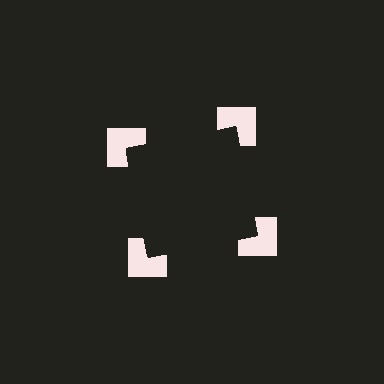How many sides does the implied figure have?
4 sides.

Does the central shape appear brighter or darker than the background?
It typically appears slightly darker than the background, even though no actual brightness change is drawn.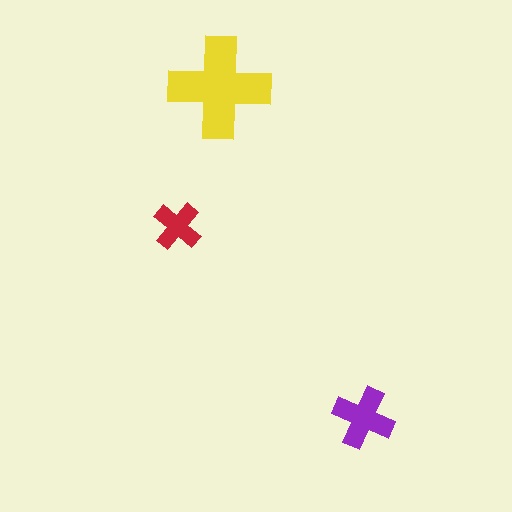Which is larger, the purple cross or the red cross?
The purple one.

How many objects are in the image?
There are 3 objects in the image.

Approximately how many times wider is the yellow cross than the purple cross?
About 1.5 times wider.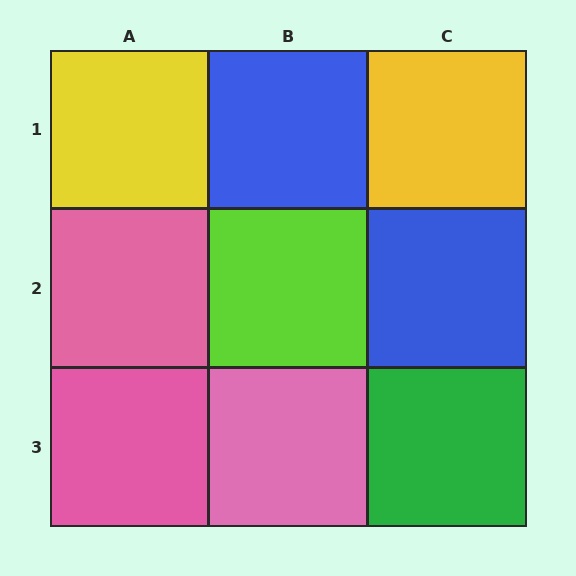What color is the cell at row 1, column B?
Blue.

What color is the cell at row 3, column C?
Green.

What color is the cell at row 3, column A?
Pink.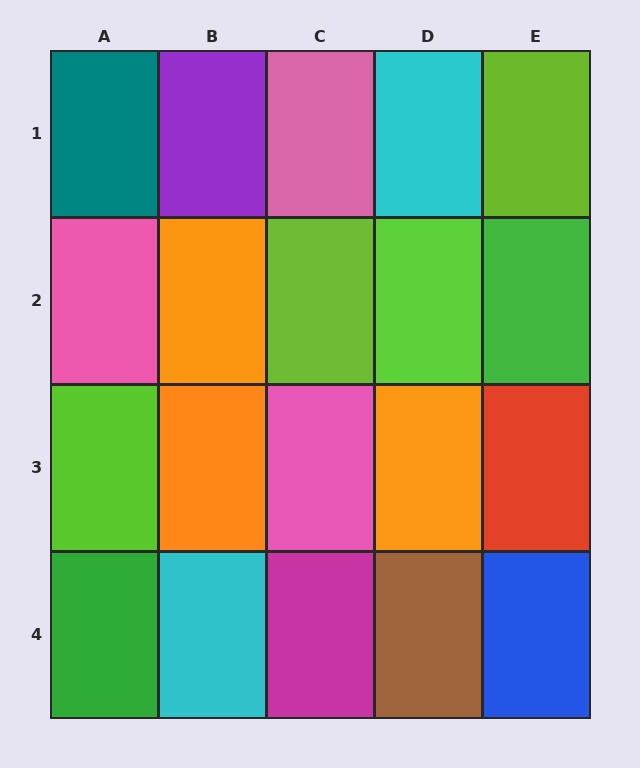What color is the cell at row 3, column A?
Lime.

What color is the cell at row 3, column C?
Pink.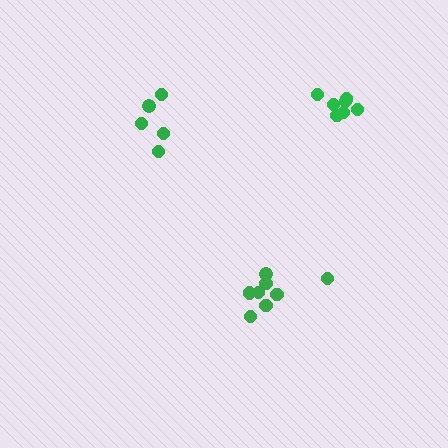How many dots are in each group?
Group 1: 5 dots, Group 2: 7 dots, Group 3: 8 dots (20 total).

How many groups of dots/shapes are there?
There are 3 groups.